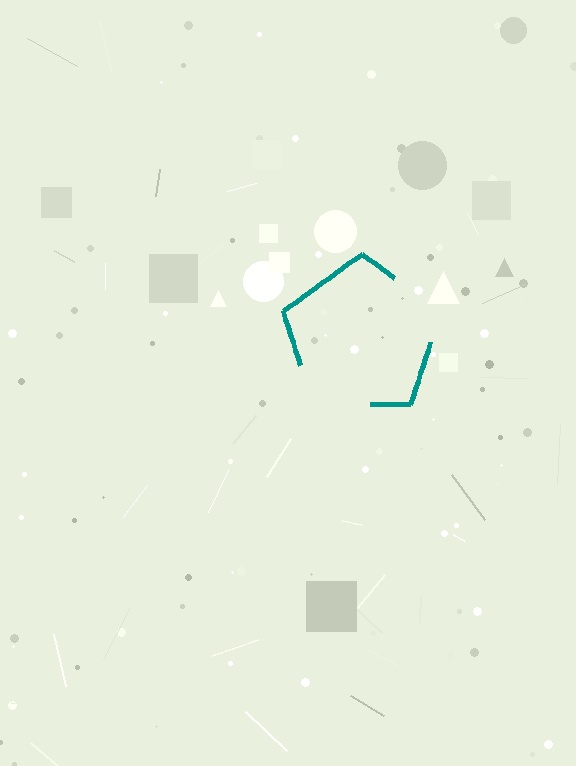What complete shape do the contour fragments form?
The contour fragments form a pentagon.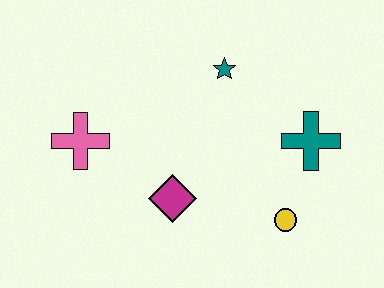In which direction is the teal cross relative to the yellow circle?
The teal cross is above the yellow circle.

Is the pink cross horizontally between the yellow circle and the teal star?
No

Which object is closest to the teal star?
The teal cross is closest to the teal star.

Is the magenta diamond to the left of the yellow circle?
Yes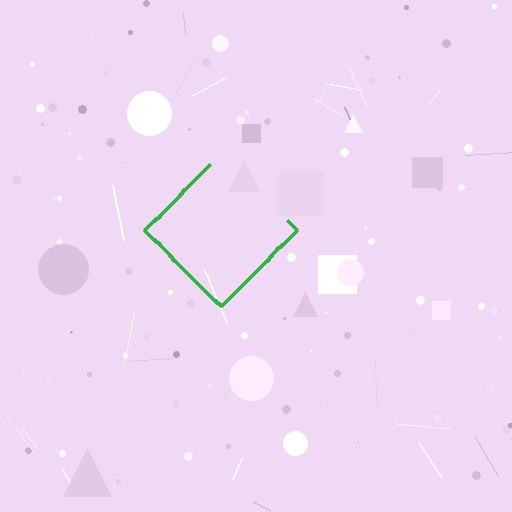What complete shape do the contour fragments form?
The contour fragments form a diamond.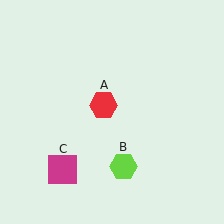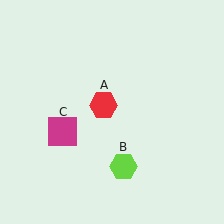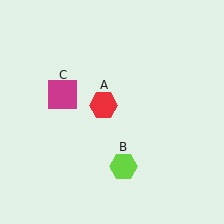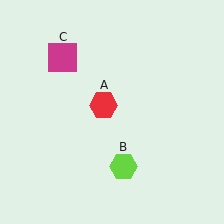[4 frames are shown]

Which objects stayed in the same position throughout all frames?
Red hexagon (object A) and lime hexagon (object B) remained stationary.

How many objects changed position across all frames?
1 object changed position: magenta square (object C).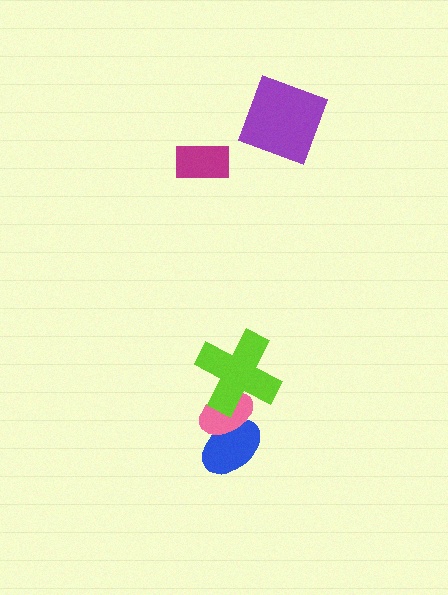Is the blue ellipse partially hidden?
Yes, it is partially covered by another shape.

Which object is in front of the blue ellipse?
The pink ellipse is in front of the blue ellipse.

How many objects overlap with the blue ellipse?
1 object overlaps with the blue ellipse.